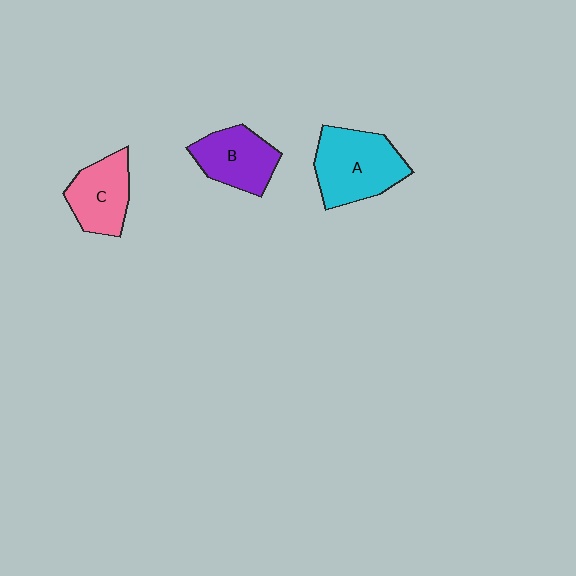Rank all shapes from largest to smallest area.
From largest to smallest: A (cyan), B (purple), C (pink).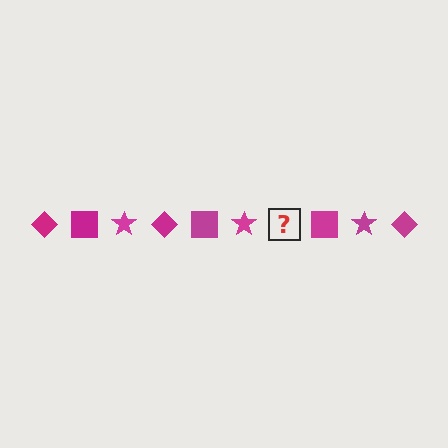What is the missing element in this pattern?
The missing element is a magenta diamond.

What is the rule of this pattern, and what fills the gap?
The rule is that the pattern cycles through diamond, square, star shapes in magenta. The gap should be filled with a magenta diamond.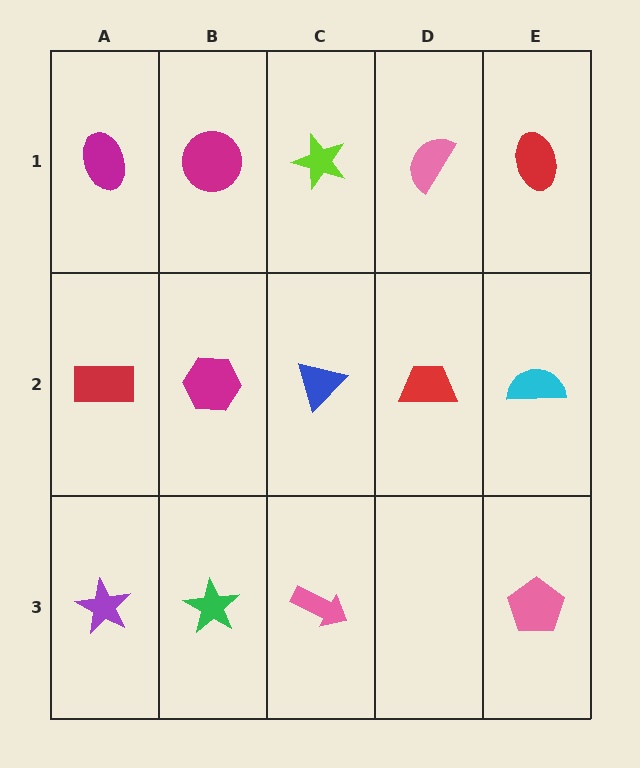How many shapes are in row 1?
5 shapes.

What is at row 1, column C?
A lime star.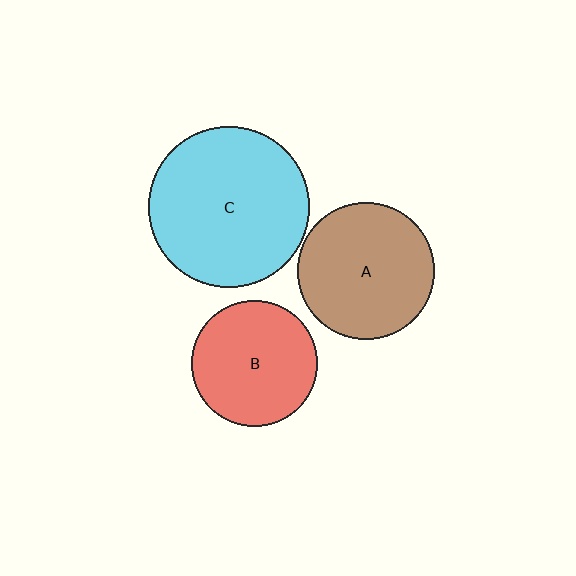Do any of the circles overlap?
No, none of the circles overlap.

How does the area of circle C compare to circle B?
Approximately 1.6 times.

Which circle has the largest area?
Circle C (cyan).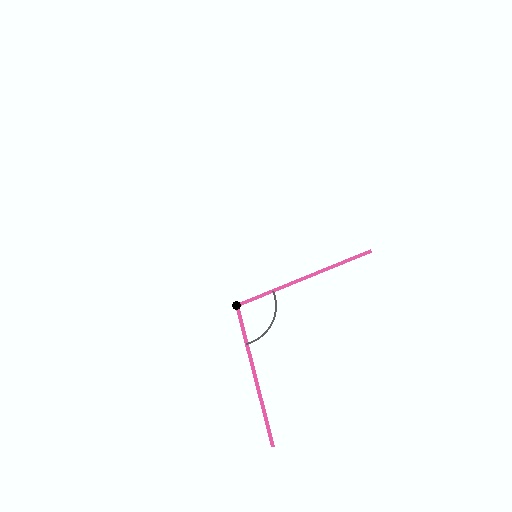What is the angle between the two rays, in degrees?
Approximately 98 degrees.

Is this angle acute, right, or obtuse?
It is obtuse.